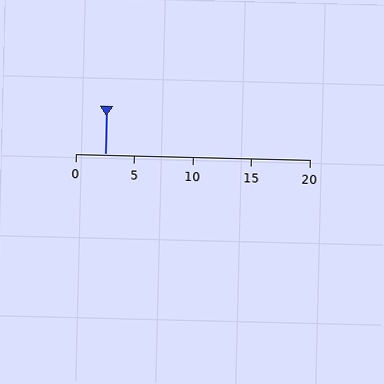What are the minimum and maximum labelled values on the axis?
The axis runs from 0 to 20.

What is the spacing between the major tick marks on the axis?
The major ticks are spaced 5 apart.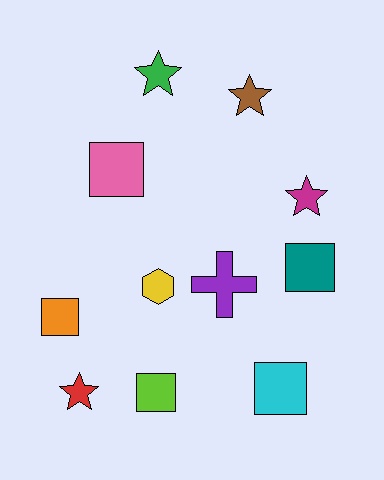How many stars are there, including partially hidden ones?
There are 4 stars.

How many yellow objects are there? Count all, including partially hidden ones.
There is 1 yellow object.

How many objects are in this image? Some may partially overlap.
There are 11 objects.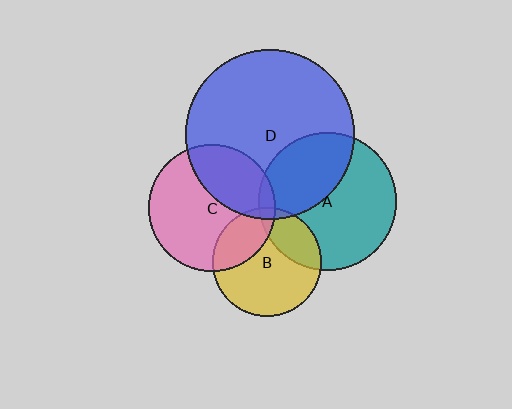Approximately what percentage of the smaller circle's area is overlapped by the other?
Approximately 25%.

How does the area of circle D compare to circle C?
Approximately 1.8 times.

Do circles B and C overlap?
Yes.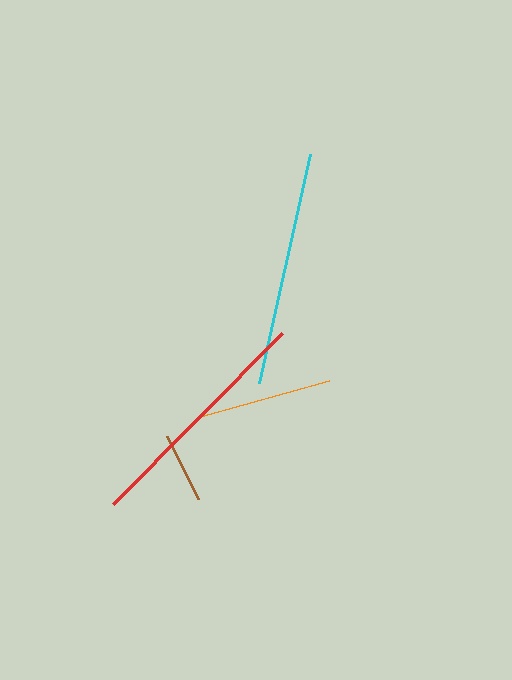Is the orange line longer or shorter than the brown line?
The orange line is longer than the brown line.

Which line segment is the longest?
The red line is the longest at approximately 240 pixels.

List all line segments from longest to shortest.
From longest to shortest: red, cyan, orange, brown.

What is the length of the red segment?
The red segment is approximately 240 pixels long.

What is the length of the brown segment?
The brown segment is approximately 70 pixels long.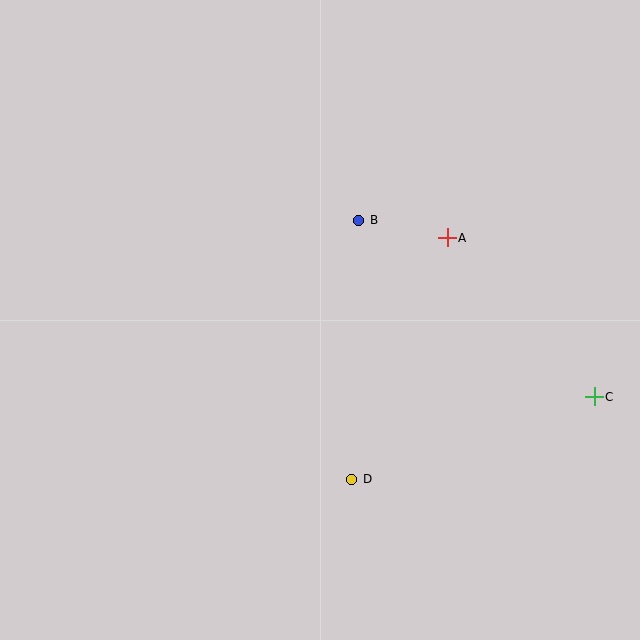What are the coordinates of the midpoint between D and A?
The midpoint between D and A is at (399, 359).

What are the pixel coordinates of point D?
Point D is at (352, 479).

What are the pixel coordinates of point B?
Point B is at (359, 220).